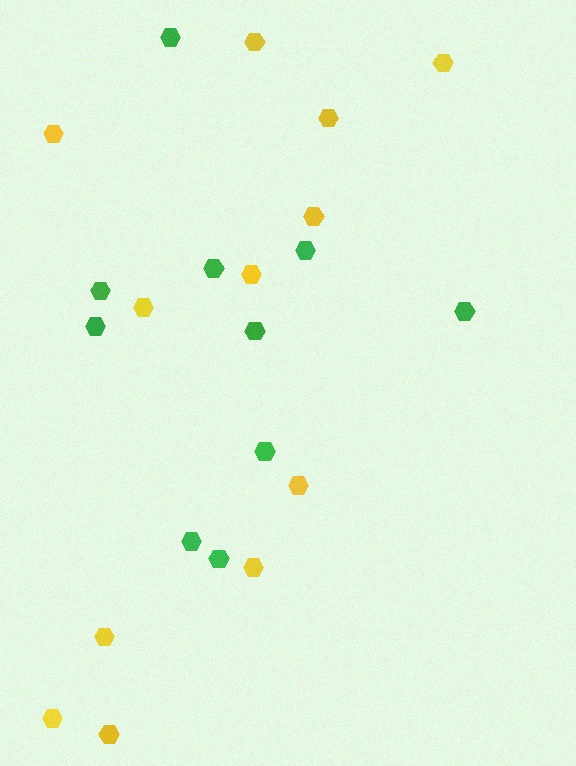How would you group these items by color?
There are 2 groups: one group of green hexagons (10) and one group of yellow hexagons (12).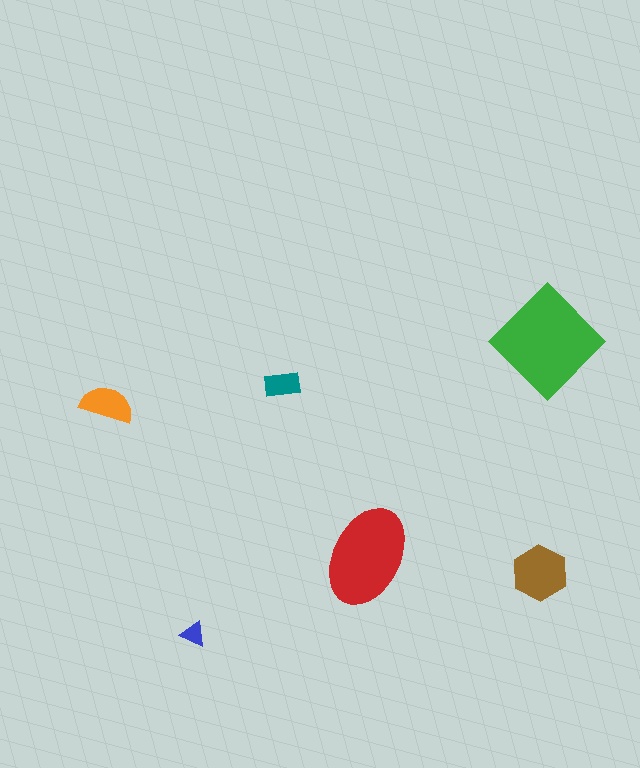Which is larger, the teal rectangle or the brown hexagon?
The brown hexagon.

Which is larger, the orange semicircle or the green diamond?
The green diamond.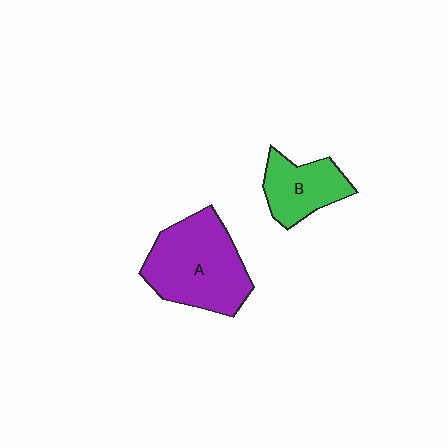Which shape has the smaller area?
Shape B (green).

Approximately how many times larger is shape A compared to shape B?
Approximately 1.8 times.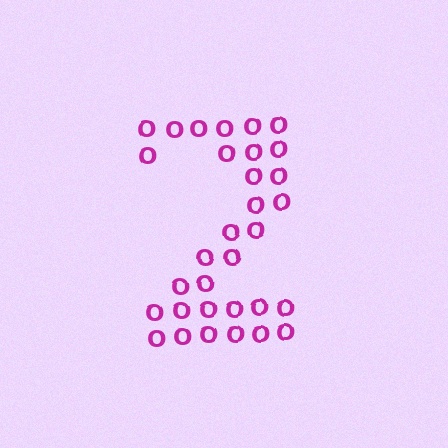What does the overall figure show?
The overall figure shows the digit 2.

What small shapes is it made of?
It is made of small letter O's.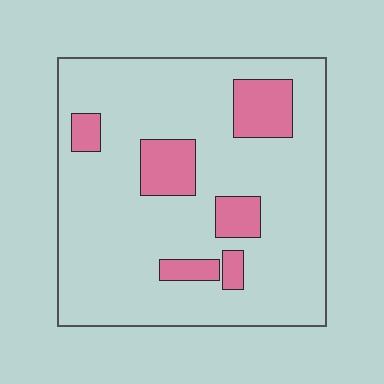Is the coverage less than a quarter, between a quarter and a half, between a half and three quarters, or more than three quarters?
Less than a quarter.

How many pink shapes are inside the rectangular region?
6.